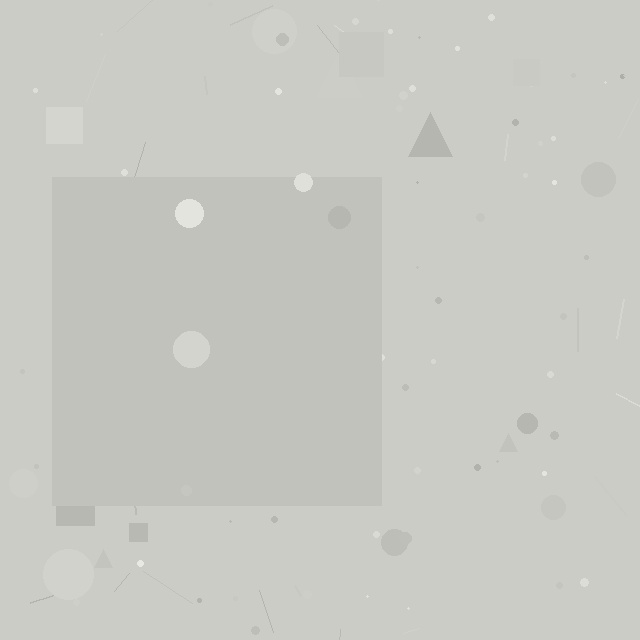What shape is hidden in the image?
A square is hidden in the image.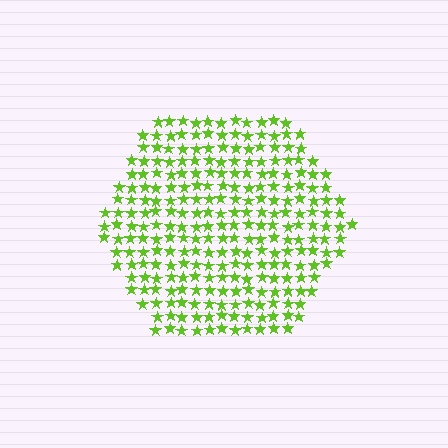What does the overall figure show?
The overall figure shows a hexagon.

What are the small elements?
The small elements are stars.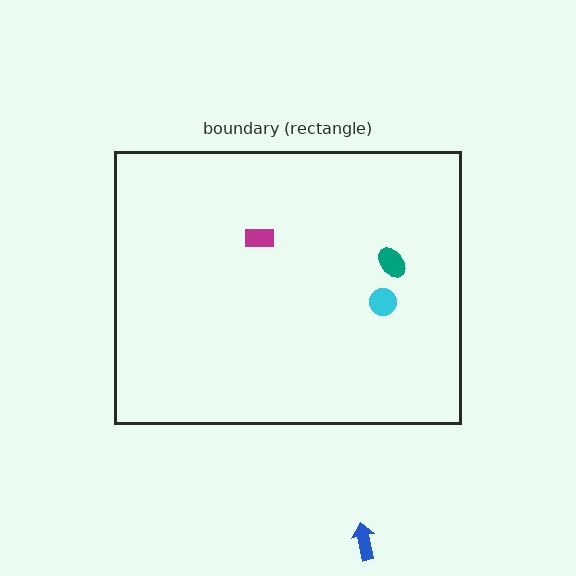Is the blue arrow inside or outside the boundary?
Outside.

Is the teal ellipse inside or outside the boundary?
Inside.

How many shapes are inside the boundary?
3 inside, 1 outside.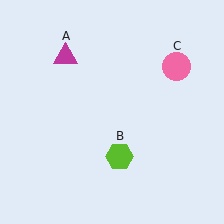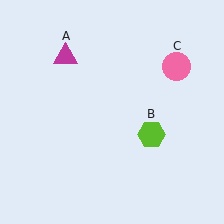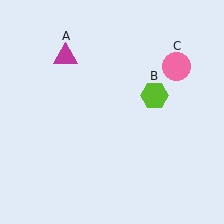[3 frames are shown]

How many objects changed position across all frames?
1 object changed position: lime hexagon (object B).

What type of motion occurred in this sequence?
The lime hexagon (object B) rotated counterclockwise around the center of the scene.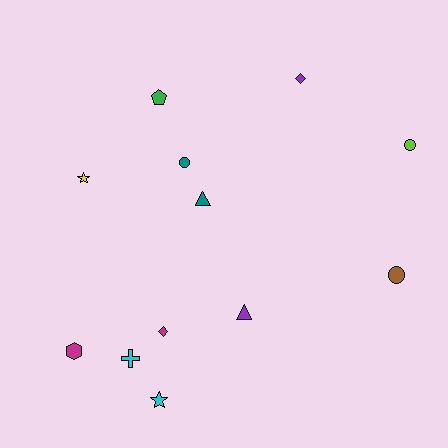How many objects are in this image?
There are 12 objects.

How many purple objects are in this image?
There are 2 purple objects.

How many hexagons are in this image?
There is 1 hexagon.